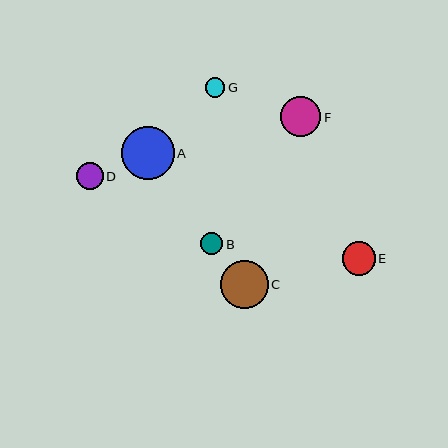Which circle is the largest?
Circle A is the largest with a size of approximately 53 pixels.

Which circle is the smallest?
Circle G is the smallest with a size of approximately 20 pixels.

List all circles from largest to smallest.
From largest to smallest: A, C, F, E, D, B, G.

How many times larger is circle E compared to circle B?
Circle E is approximately 1.5 times the size of circle B.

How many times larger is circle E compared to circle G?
Circle E is approximately 1.7 times the size of circle G.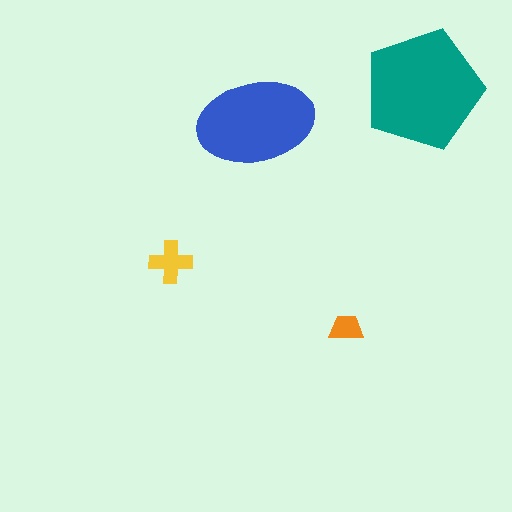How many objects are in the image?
There are 4 objects in the image.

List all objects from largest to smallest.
The teal pentagon, the blue ellipse, the yellow cross, the orange trapezoid.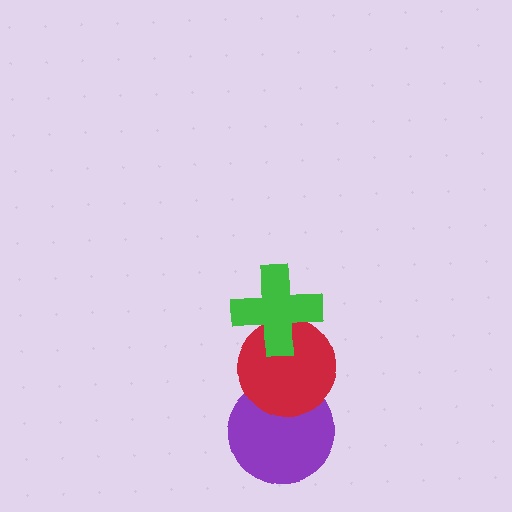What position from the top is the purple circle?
The purple circle is 3rd from the top.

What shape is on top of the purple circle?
The red circle is on top of the purple circle.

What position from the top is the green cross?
The green cross is 1st from the top.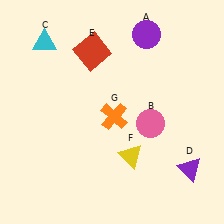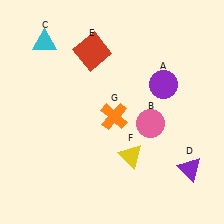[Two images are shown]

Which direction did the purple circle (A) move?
The purple circle (A) moved down.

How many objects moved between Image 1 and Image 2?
1 object moved between the two images.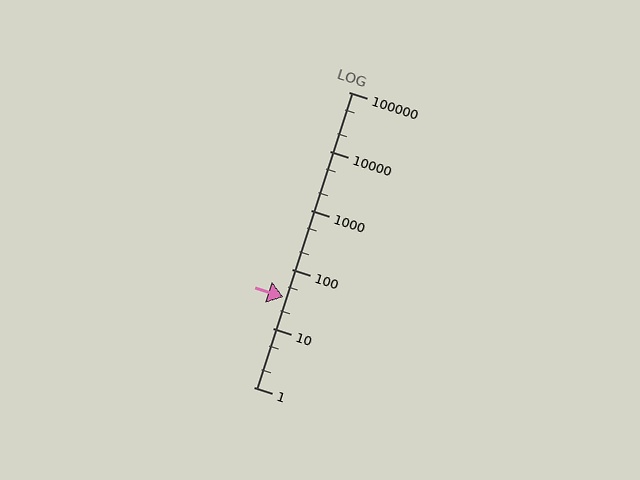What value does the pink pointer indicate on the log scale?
The pointer indicates approximately 34.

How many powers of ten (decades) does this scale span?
The scale spans 5 decades, from 1 to 100000.